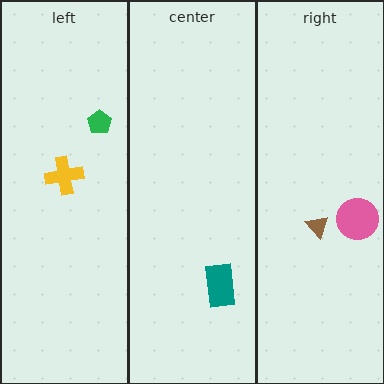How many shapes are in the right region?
2.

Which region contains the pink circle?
The right region.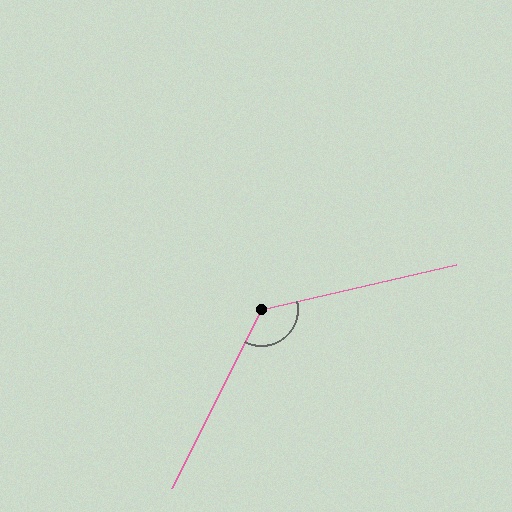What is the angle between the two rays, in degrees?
Approximately 130 degrees.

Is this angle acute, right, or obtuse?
It is obtuse.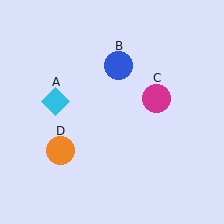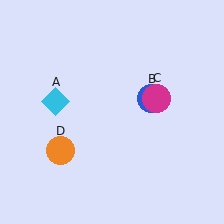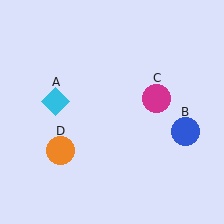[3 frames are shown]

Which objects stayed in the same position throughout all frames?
Cyan diamond (object A) and magenta circle (object C) and orange circle (object D) remained stationary.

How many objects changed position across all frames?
1 object changed position: blue circle (object B).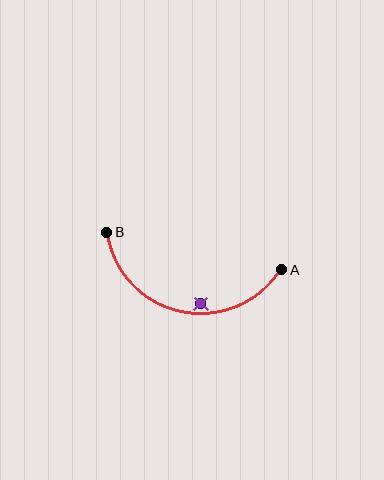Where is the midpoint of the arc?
The arc midpoint is the point on the curve farthest from the straight line joining A and B. It sits below that line.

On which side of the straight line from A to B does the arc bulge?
The arc bulges below the straight line connecting A and B.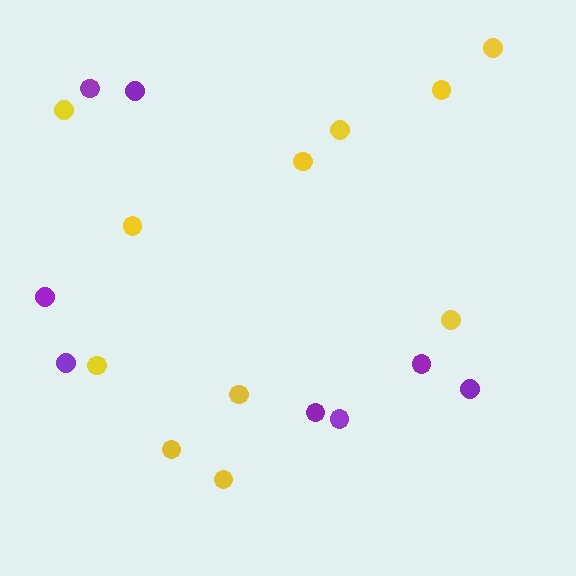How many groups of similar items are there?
There are 2 groups: one group of yellow circles (11) and one group of purple circles (8).